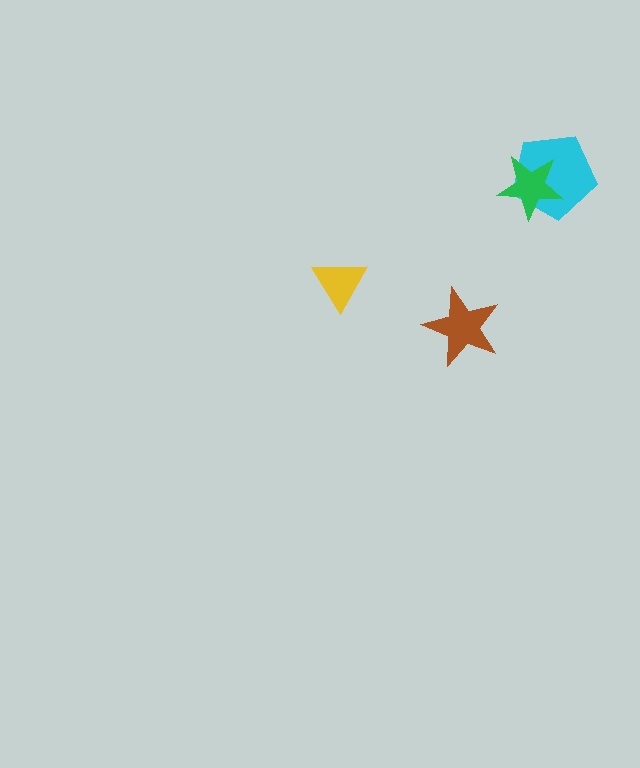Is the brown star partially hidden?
No, no other shape covers it.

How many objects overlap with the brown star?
0 objects overlap with the brown star.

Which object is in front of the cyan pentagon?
The green star is in front of the cyan pentagon.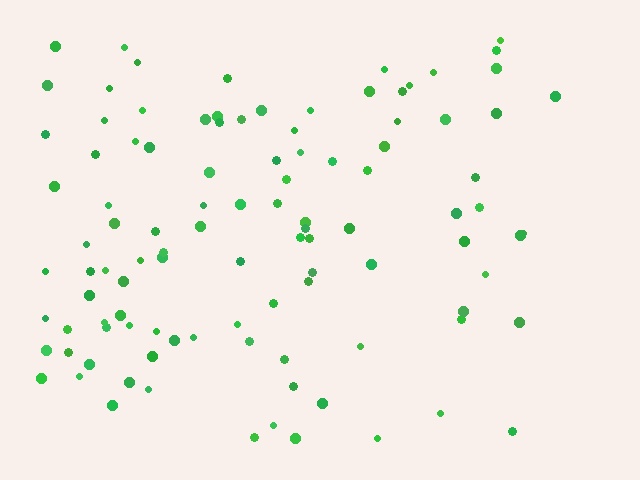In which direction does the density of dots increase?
From right to left, with the left side densest.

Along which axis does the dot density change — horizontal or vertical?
Horizontal.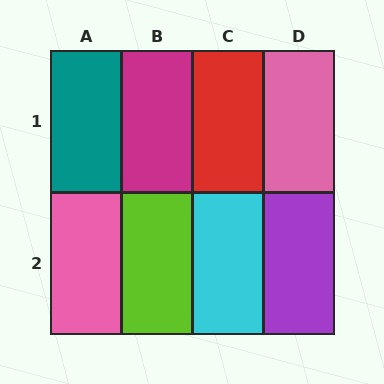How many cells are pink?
2 cells are pink.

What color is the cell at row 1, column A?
Teal.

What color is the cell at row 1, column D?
Pink.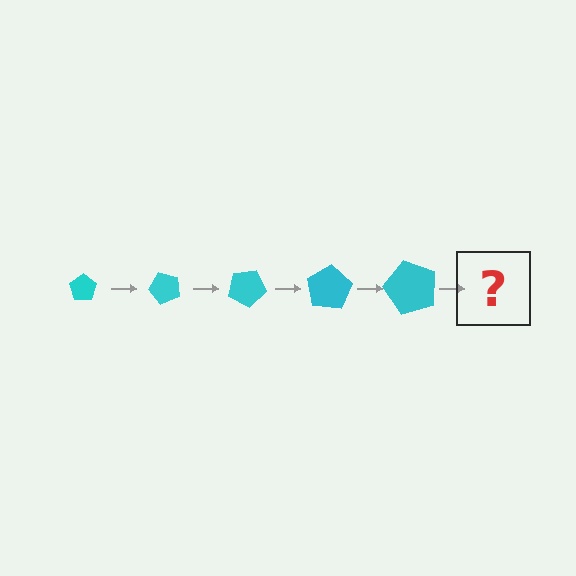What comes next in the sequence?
The next element should be a pentagon, larger than the previous one and rotated 250 degrees from the start.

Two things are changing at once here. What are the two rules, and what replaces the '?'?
The two rules are that the pentagon grows larger each step and it rotates 50 degrees each step. The '?' should be a pentagon, larger than the previous one and rotated 250 degrees from the start.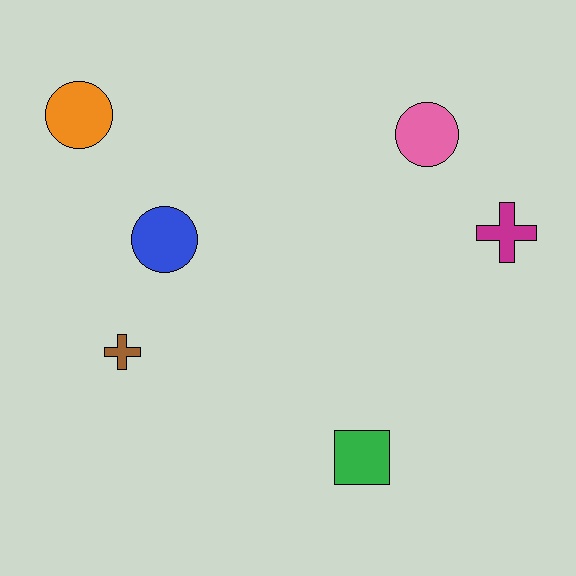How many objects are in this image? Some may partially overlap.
There are 6 objects.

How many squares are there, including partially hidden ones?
There is 1 square.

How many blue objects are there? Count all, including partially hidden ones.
There is 1 blue object.